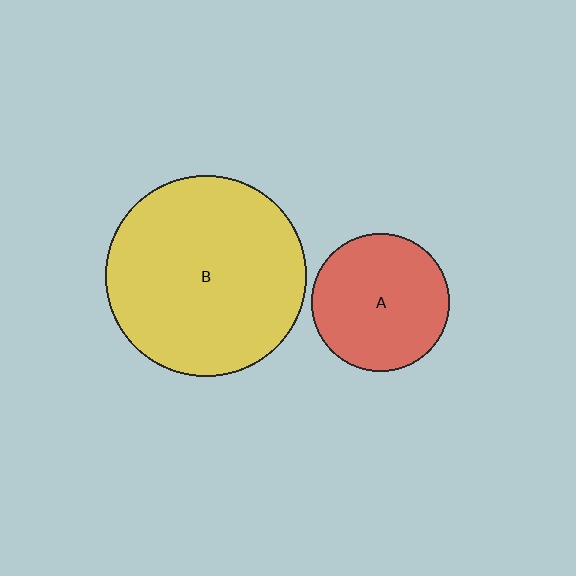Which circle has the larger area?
Circle B (yellow).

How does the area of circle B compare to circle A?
Approximately 2.1 times.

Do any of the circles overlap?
No, none of the circles overlap.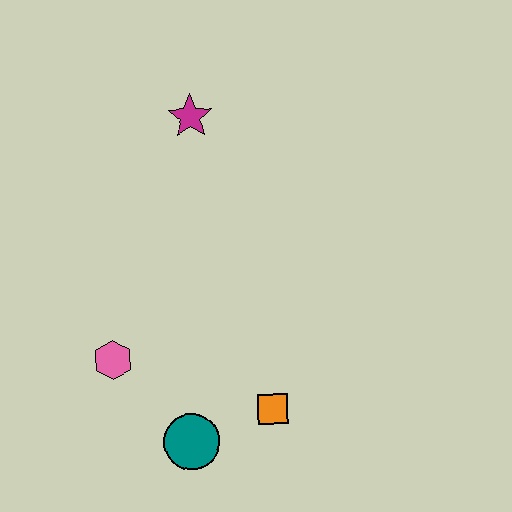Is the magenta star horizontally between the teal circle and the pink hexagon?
No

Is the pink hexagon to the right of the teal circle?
No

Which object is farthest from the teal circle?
The magenta star is farthest from the teal circle.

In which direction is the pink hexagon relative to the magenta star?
The pink hexagon is below the magenta star.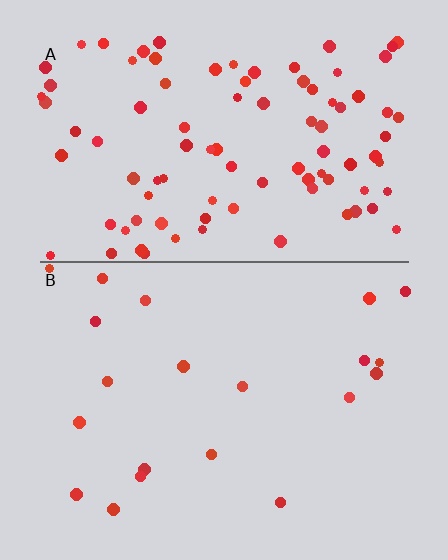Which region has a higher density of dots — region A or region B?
A (the top).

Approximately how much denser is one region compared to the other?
Approximately 4.5× — region A over region B.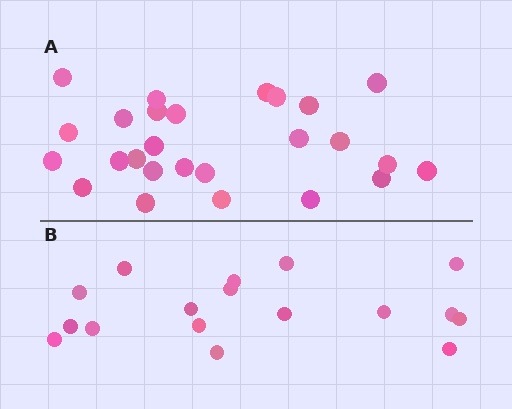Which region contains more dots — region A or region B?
Region A (the top region) has more dots.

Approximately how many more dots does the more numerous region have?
Region A has roughly 8 or so more dots than region B.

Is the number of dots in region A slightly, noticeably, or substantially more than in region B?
Region A has substantially more. The ratio is roughly 1.5 to 1.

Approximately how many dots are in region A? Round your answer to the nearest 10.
About 30 dots. (The exact count is 26, which rounds to 30.)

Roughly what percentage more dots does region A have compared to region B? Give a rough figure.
About 55% more.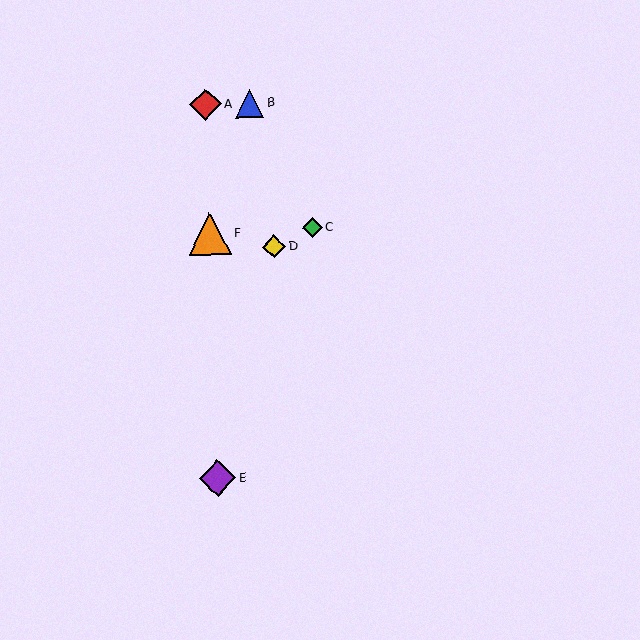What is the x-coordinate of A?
Object A is at x≈205.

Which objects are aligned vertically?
Objects A, E, F are aligned vertically.